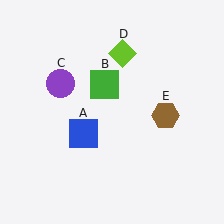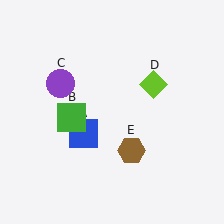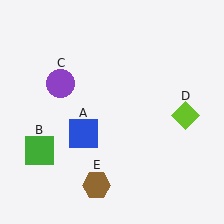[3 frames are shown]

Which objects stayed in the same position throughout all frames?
Blue square (object A) and purple circle (object C) remained stationary.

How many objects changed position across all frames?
3 objects changed position: green square (object B), lime diamond (object D), brown hexagon (object E).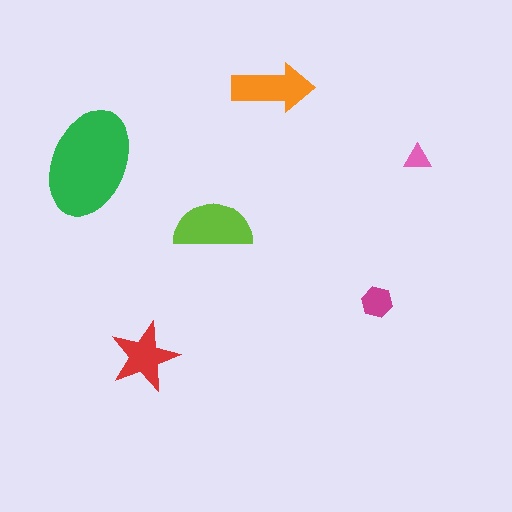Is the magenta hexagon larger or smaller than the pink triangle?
Larger.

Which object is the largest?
The green ellipse.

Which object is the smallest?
The pink triangle.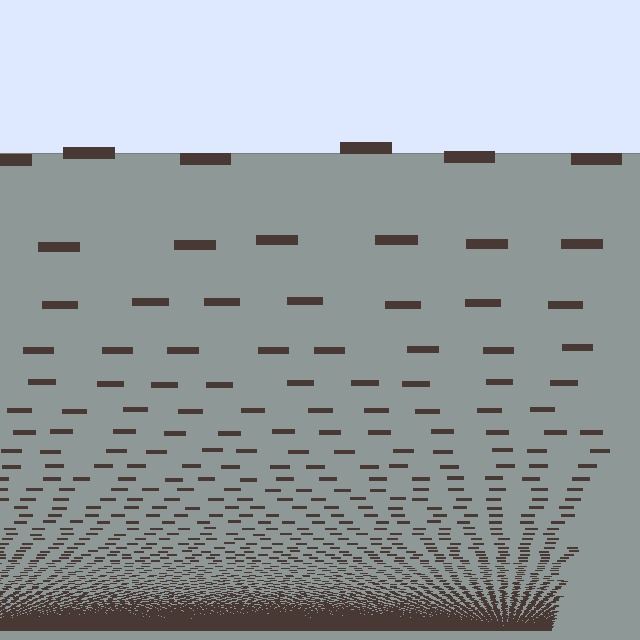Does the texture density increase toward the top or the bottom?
Density increases toward the bottom.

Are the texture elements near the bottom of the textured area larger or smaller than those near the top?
Smaller. The gradient is inverted — elements near the bottom are smaller and denser.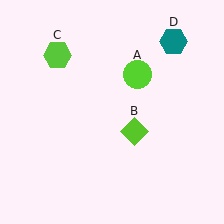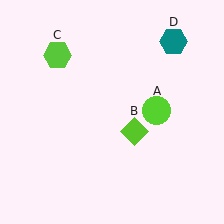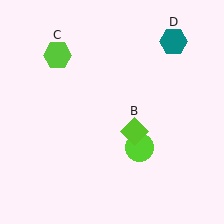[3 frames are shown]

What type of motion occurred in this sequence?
The lime circle (object A) rotated clockwise around the center of the scene.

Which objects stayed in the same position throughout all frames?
Lime diamond (object B) and lime hexagon (object C) and teal hexagon (object D) remained stationary.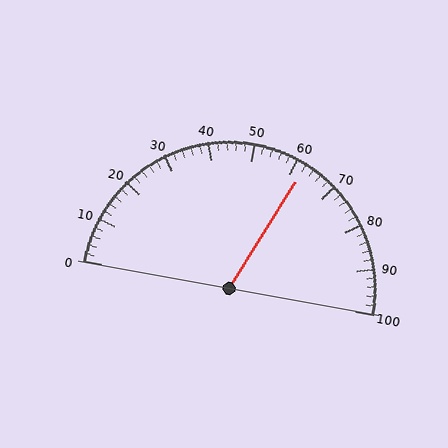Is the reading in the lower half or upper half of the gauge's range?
The reading is in the upper half of the range (0 to 100).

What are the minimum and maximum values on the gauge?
The gauge ranges from 0 to 100.